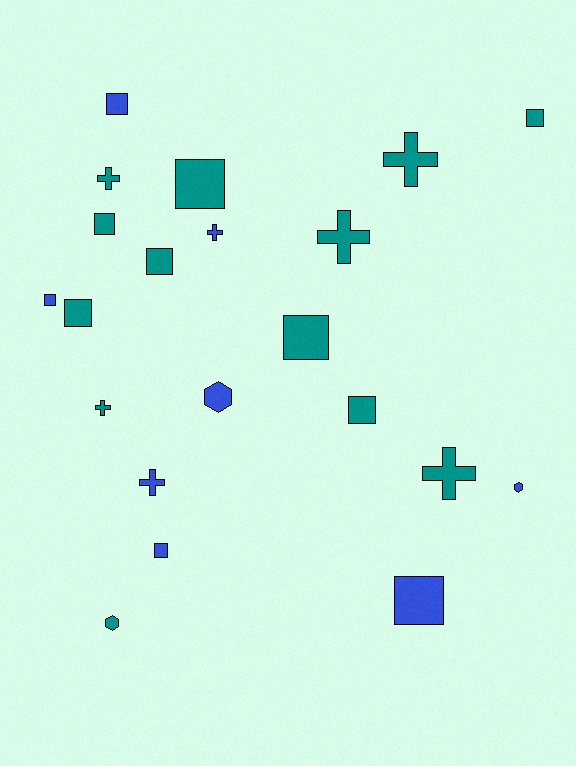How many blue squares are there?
There are 4 blue squares.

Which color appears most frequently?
Teal, with 13 objects.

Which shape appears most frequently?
Square, with 11 objects.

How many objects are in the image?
There are 21 objects.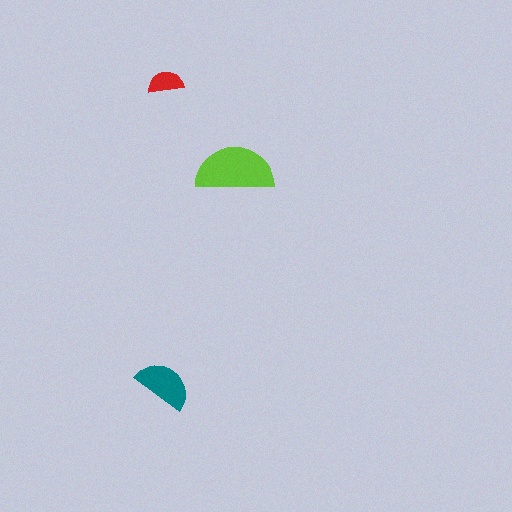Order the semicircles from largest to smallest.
the lime one, the teal one, the red one.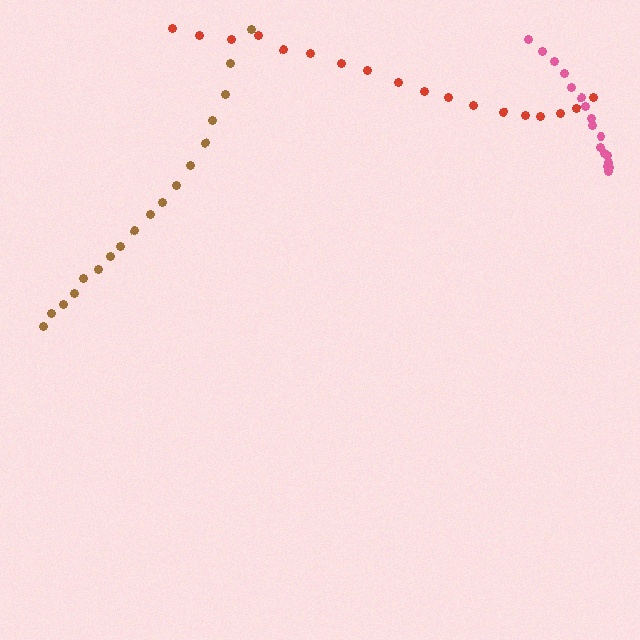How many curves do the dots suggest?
There are 3 distinct paths.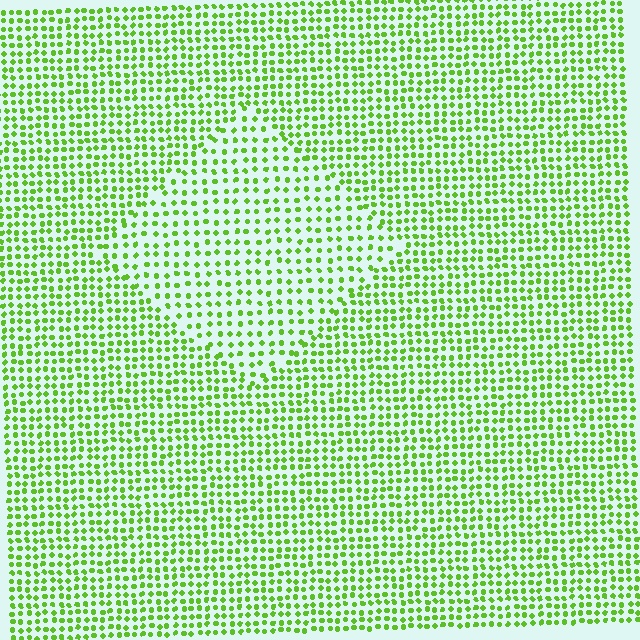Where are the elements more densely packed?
The elements are more densely packed outside the diamond boundary.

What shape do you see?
I see a diamond.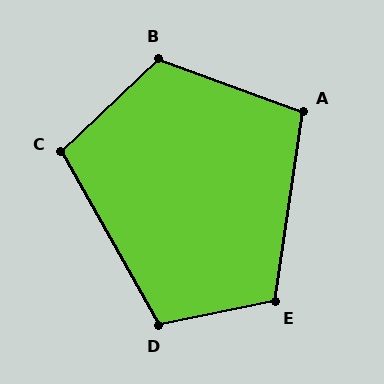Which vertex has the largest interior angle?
B, at approximately 116 degrees.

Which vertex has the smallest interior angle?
A, at approximately 102 degrees.